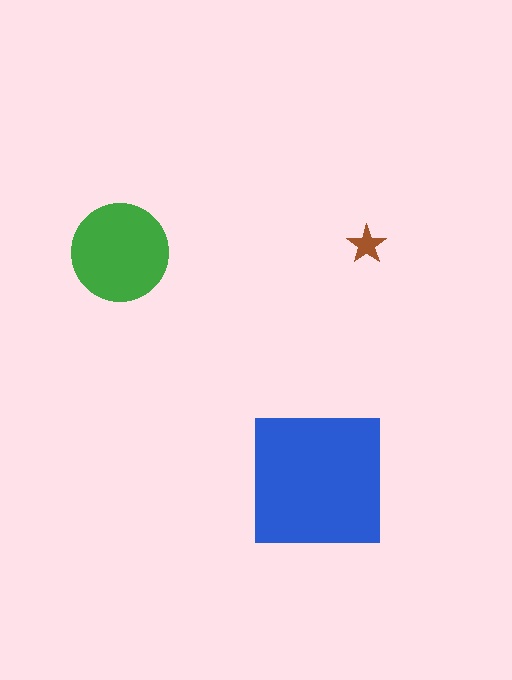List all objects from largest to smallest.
The blue square, the green circle, the brown star.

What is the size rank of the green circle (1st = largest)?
2nd.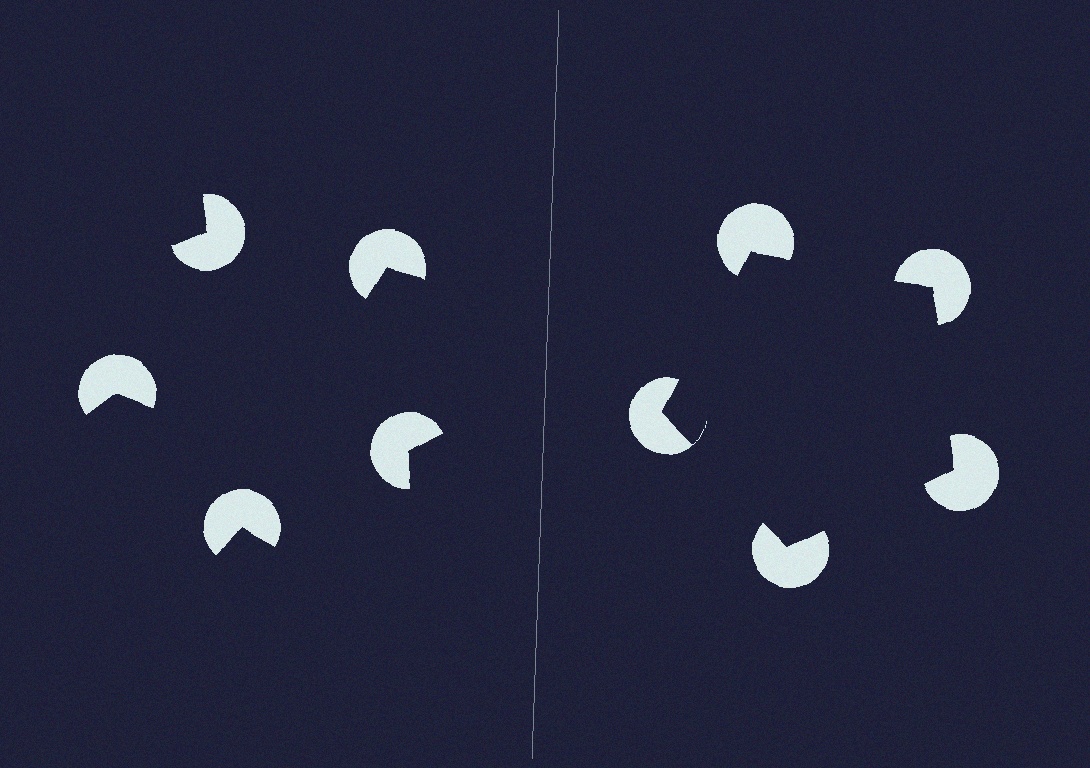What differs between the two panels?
The pac-man discs are positioned identically on both sides; only the wedge orientations differ. On the right they align to a pentagon; on the left they are misaligned.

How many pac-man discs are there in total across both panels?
10 — 5 on each side.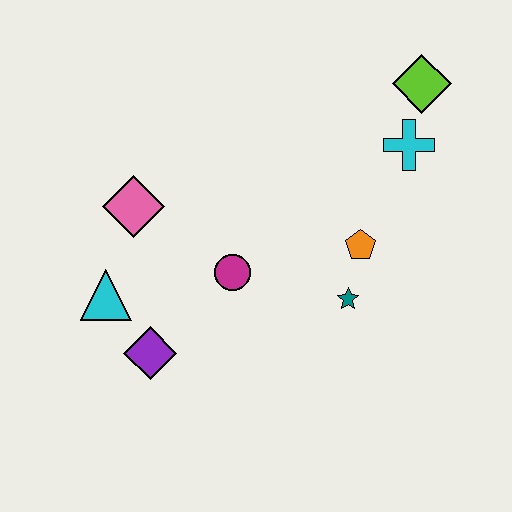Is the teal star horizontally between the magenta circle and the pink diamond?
No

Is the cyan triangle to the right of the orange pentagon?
No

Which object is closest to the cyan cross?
The lime diamond is closest to the cyan cross.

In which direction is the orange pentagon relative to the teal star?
The orange pentagon is above the teal star.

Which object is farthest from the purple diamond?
The lime diamond is farthest from the purple diamond.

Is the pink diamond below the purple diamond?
No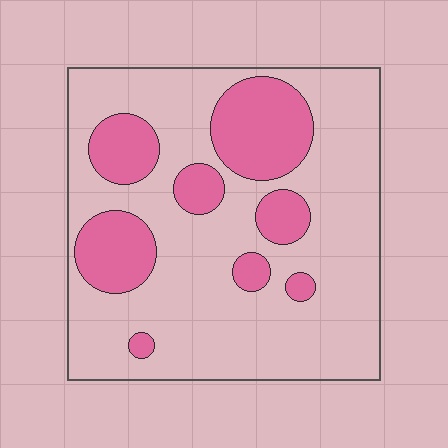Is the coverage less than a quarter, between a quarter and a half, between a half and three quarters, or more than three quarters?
Between a quarter and a half.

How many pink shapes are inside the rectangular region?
8.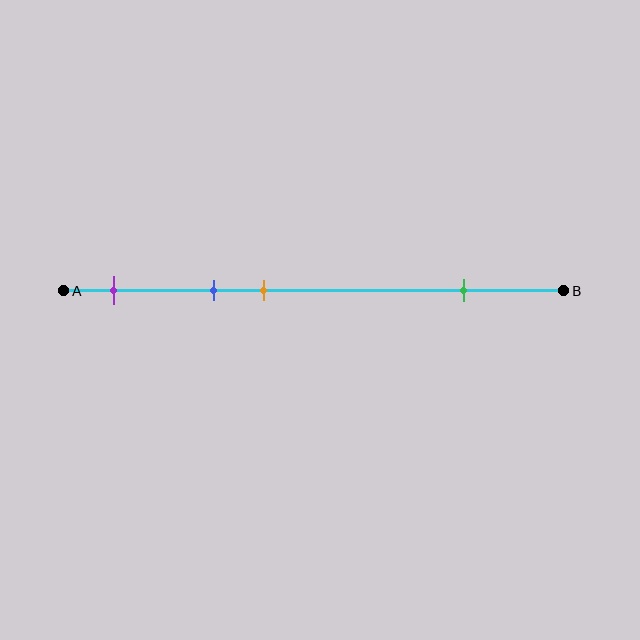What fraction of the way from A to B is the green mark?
The green mark is approximately 80% (0.8) of the way from A to B.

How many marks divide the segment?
There are 4 marks dividing the segment.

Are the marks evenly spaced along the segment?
No, the marks are not evenly spaced.